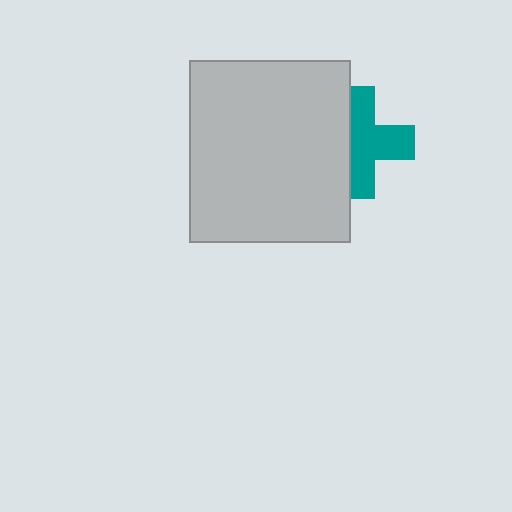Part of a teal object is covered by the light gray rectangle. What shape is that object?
It is a cross.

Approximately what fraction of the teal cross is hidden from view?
Roughly 38% of the teal cross is hidden behind the light gray rectangle.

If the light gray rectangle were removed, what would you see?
You would see the complete teal cross.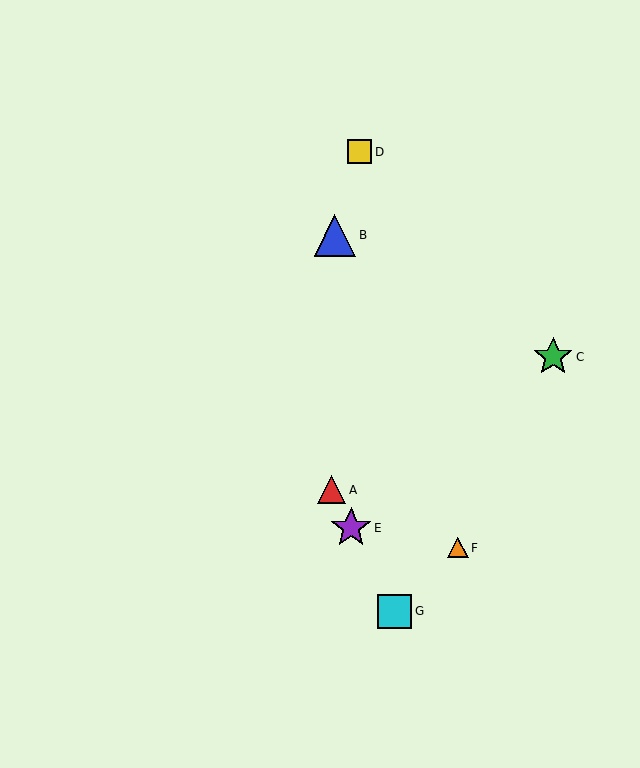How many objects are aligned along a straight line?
3 objects (A, E, G) are aligned along a straight line.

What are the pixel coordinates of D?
Object D is at (359, 152).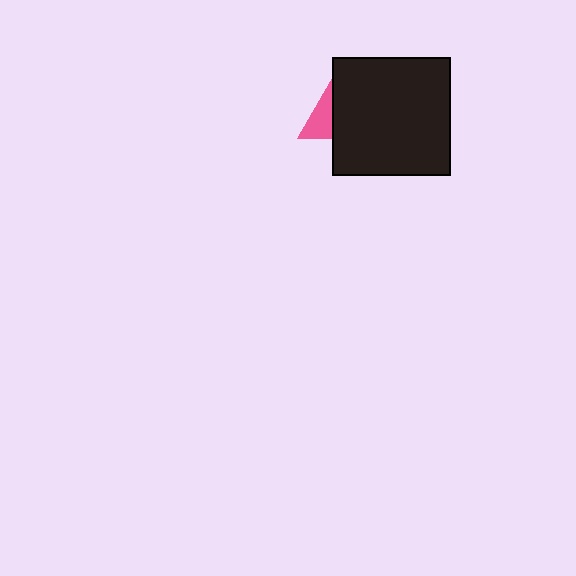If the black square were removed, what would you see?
You would see the complete pink triangle.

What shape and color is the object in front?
The object in front is a black square.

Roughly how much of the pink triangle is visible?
A small part of it is visible (roughly 30%).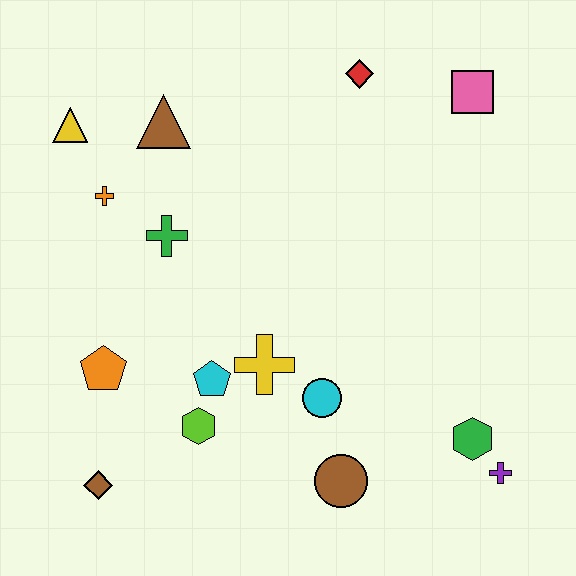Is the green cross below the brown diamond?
No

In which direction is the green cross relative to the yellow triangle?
The green cross is below the yellow triangle.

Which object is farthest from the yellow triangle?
The purple cross is farthest from the yellow triangle.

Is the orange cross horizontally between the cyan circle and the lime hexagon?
No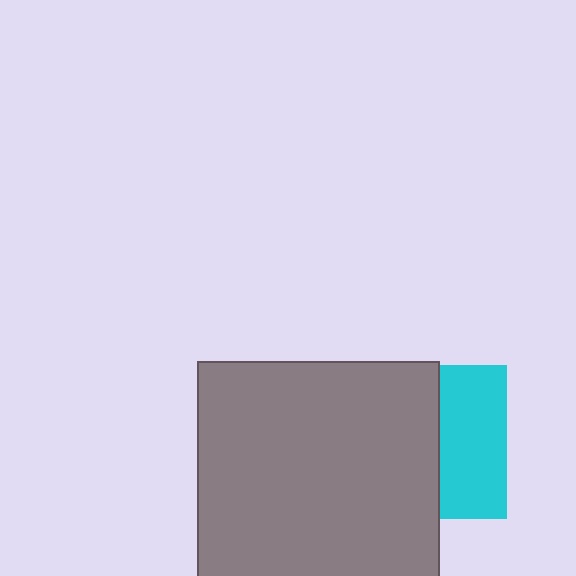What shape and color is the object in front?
The object in front is a gray square.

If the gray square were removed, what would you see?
You would see the complete cyan square.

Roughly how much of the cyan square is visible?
A small part of it is visible (roughly 44%).